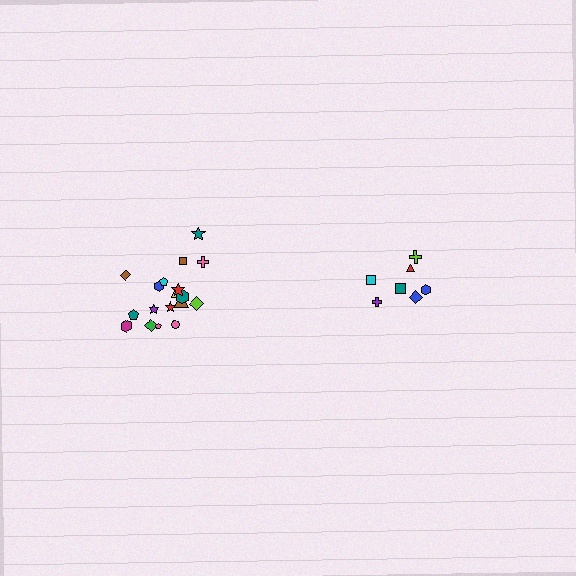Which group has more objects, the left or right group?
The left group.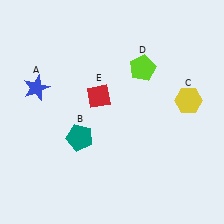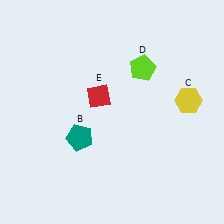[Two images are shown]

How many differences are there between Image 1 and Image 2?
There is 1 difference between the two images.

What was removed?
The blue star (A) was removed in Image 2.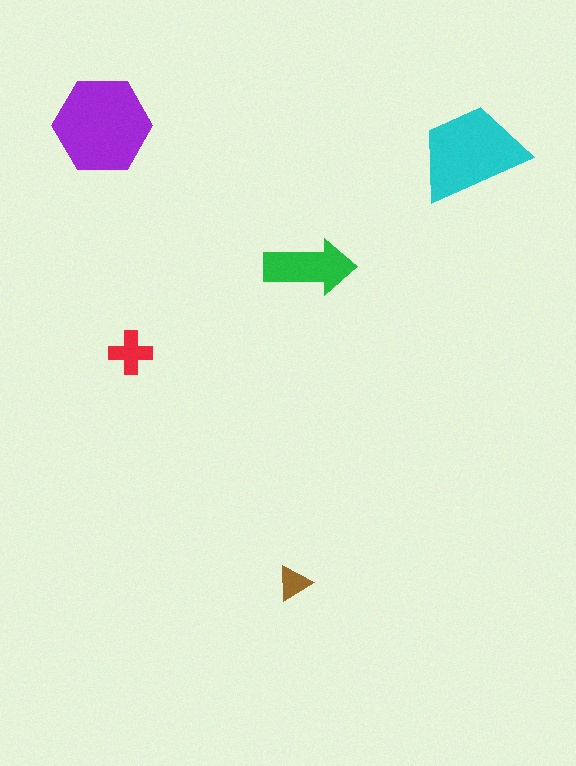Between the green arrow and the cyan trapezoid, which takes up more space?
The cyan trapezoid.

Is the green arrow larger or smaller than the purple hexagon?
Smaller.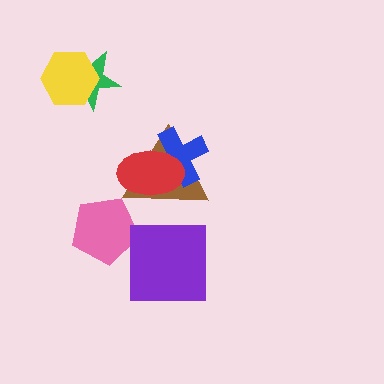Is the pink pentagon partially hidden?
No, no other shape covers it.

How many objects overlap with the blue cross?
2 objects overlap with the blue cross.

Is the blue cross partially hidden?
Yes, it is partially covered by another shape.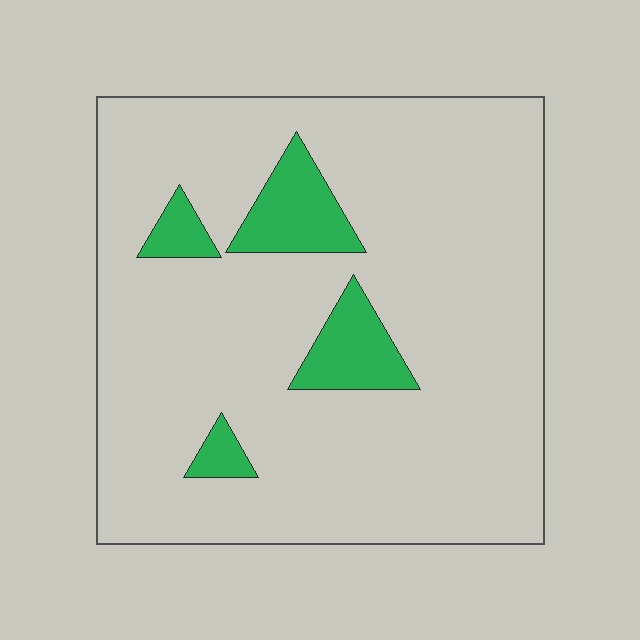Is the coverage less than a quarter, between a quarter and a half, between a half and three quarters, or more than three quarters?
Less than a quarter.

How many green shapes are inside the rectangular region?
4.